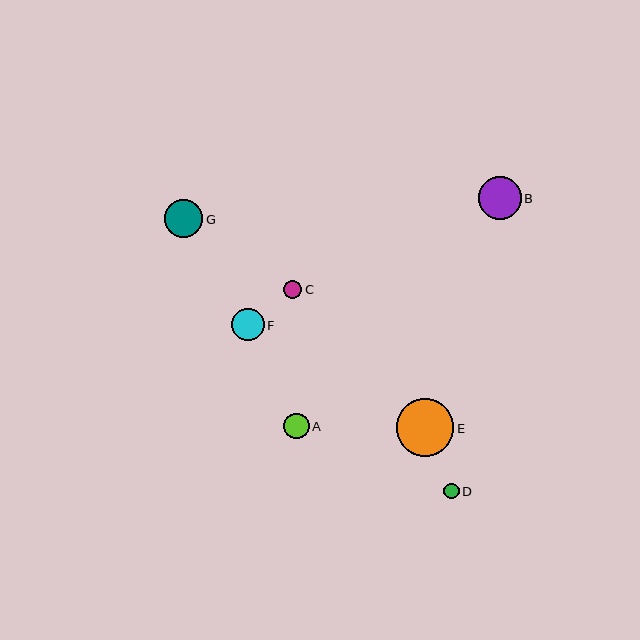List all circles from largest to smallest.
From largest to smallest: E, B, G, F, A, C, D.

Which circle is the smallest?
Circle D is the smallest with a size of approximately 15 pixels.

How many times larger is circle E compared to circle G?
Circle E is approximately 1.5 times the size of circle G.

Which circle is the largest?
Circle E is the largest with a size of approximately 57 pixels.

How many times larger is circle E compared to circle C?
Circle E is approximately 3.2 times the size of circle C.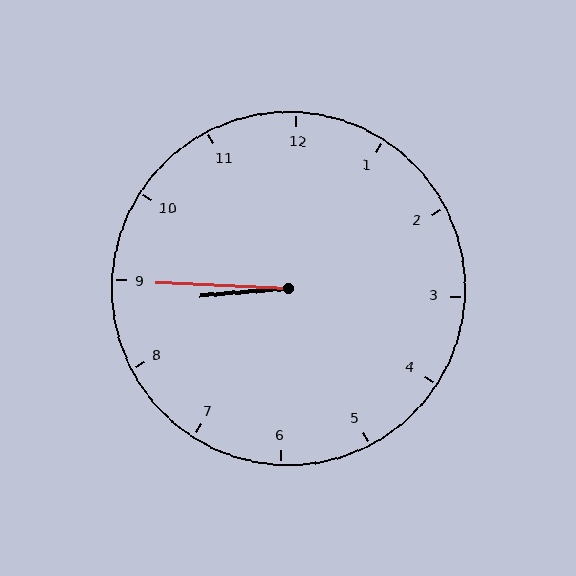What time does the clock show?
8:45.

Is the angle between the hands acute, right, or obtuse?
It is acute.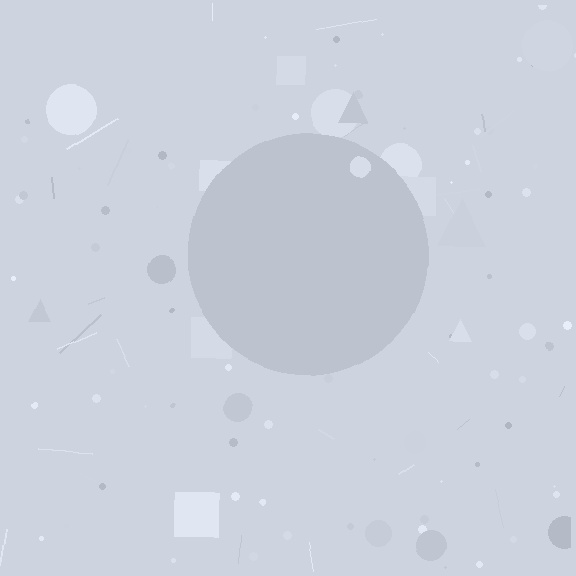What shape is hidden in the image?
A circle is hidden in the image.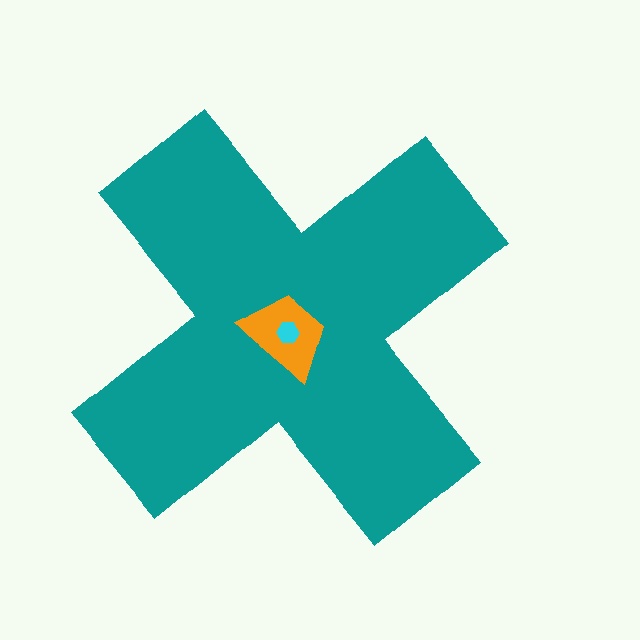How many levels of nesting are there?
3.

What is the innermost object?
The cyan hexagon.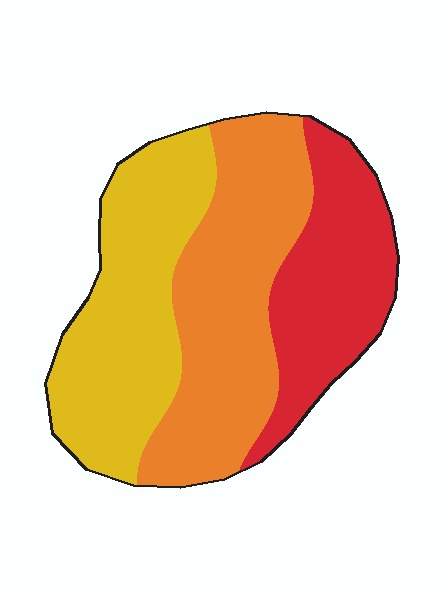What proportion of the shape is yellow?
Yellow takes up between a third and a half of the shape.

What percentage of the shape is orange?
Orange covers 38% of the shape.